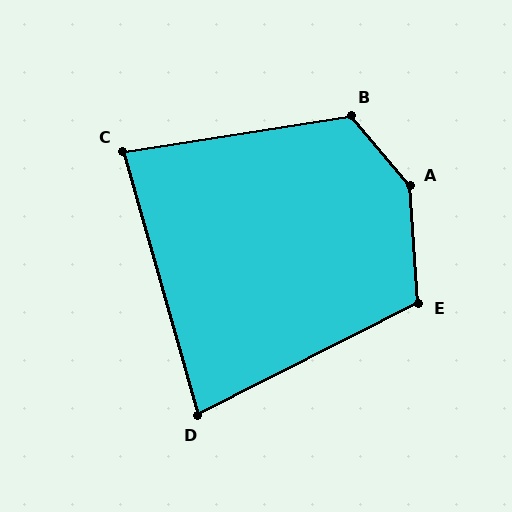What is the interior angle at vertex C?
Approximately 83 degrees (acute).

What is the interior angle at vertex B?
Approximately 121 degrees (obtuse).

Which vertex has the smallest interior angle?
D, at approximately 79 degrees.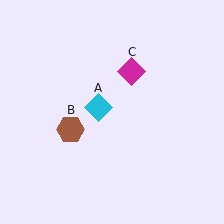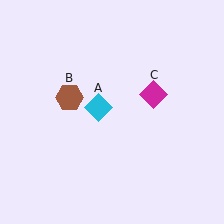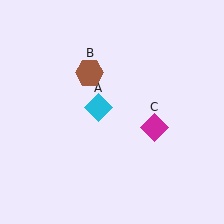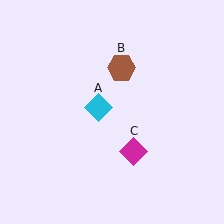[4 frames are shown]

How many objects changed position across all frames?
2 objects changed position: brown hexagon (object B), magenta diamond (object C).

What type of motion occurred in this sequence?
The brown hexagon (object B), magenta diamond (object C) rotated clockwise around the center of the scene.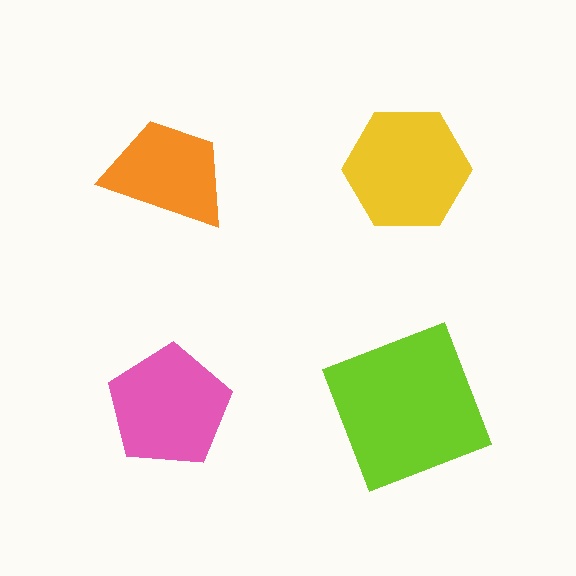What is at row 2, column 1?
A pink pentagon.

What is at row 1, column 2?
A yellow hexagon.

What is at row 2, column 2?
A lime square.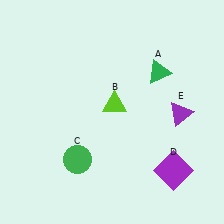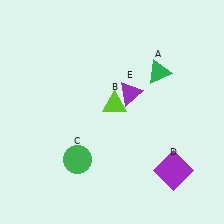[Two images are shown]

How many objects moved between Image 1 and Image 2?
1 object moved between the two images.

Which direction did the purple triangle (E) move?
The purple triangle (E) moved left.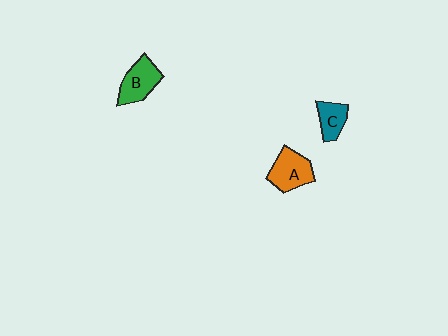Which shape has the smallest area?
Shape C (teal).